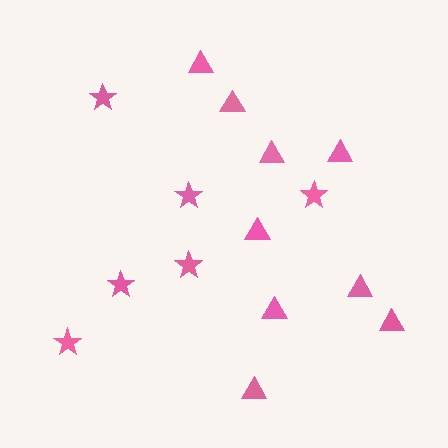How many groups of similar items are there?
There are 2 groups: one group of stars (6) and one group of triangles (9).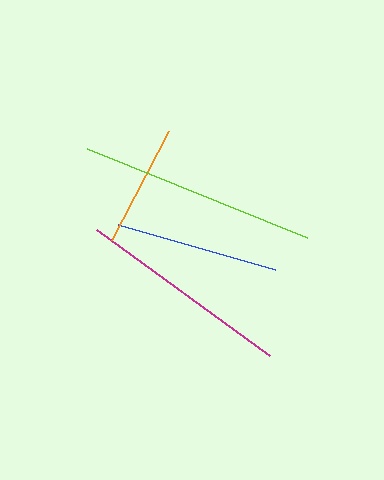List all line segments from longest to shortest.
From longest to shortest: lime, magenta, blue, orange.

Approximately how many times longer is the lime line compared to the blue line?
The lime line is approximately 1.5 times the length of the blue line.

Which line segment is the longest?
The lime line is the longest at approximately 238 pixels.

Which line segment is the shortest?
The orange line is the shortest at approximately 123 pixels.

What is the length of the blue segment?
The blue segment is approximately 163 pixels long.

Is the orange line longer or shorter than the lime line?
The lime line is longer than the orange line.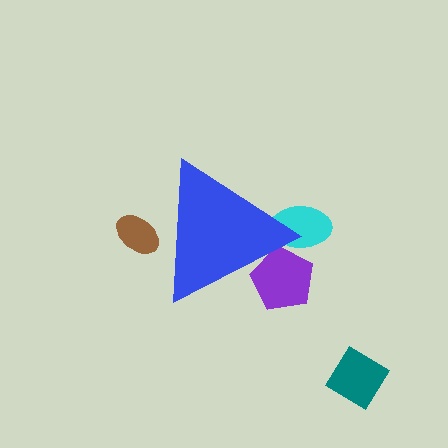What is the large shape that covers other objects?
A blue triangle.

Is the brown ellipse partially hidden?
Yes, the brown ellipse is partially hidden behind the blue triangle.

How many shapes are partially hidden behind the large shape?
3 shapes are partially hidden.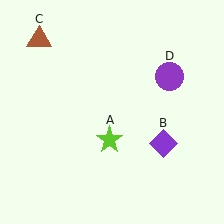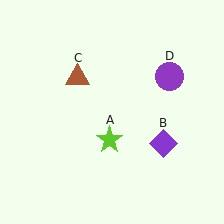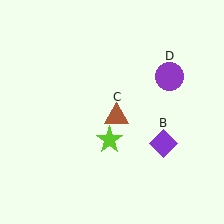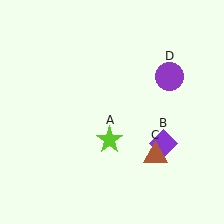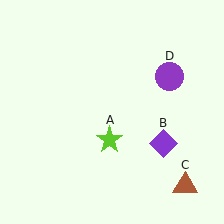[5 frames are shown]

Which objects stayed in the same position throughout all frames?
Lime star (object A) and purple diamond (object B) and purple circle (object D) remained stationary.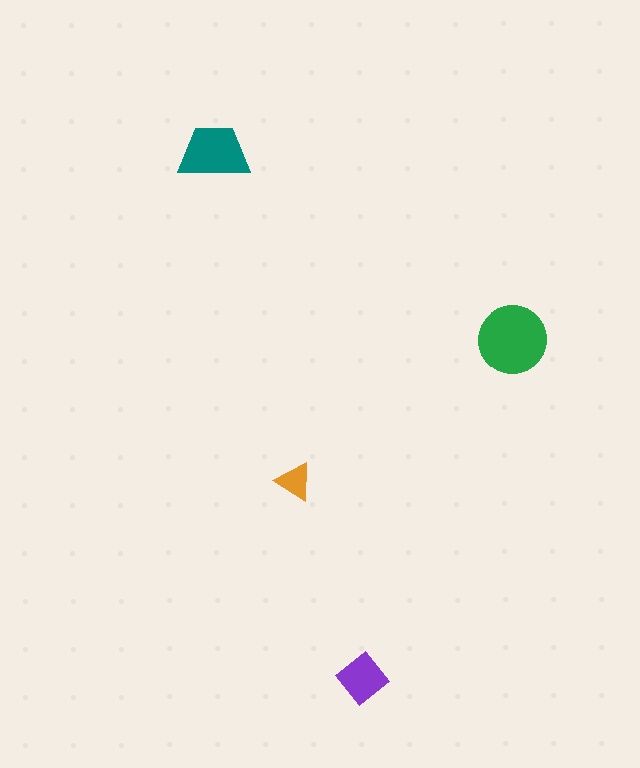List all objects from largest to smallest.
The green circle, the teal trapezoid, the purple diamond, the orange triangle.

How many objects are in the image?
There are 4 objects in the image.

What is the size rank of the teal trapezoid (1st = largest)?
2nd.